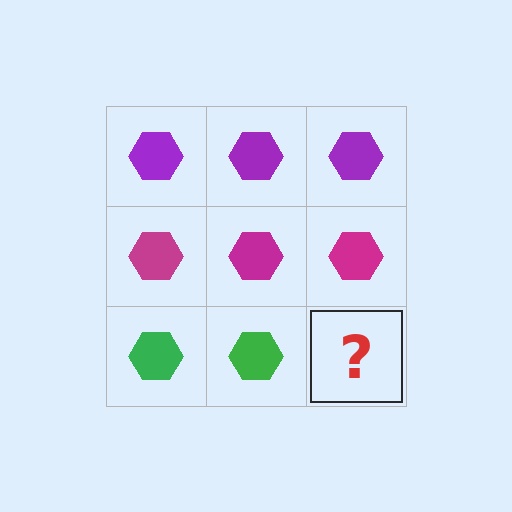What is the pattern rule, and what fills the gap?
The rule is that each row has a consistent color. The gap should be filled with a green hexagon.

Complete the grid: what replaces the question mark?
The question mark should be replaced with a green hexagon.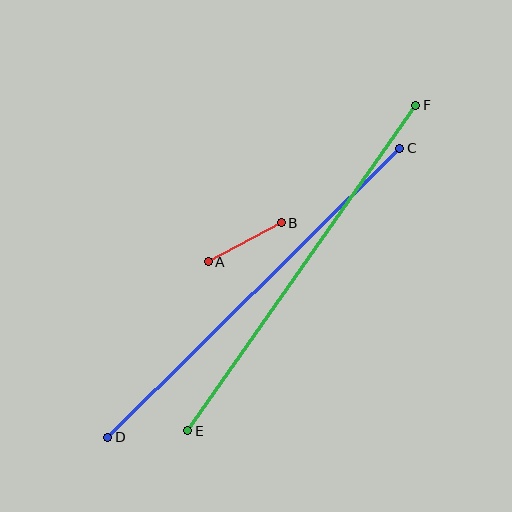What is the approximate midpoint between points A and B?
The midpoint is at approximately (245, 242) pixels.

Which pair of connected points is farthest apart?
Points C and D are farthest apart.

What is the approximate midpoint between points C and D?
The midpoint is at approximately (254, 293) pixels.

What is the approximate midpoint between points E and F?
The midpoint is at approximately (302, 268) pixels.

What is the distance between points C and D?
The distance is approximately 411 pixels.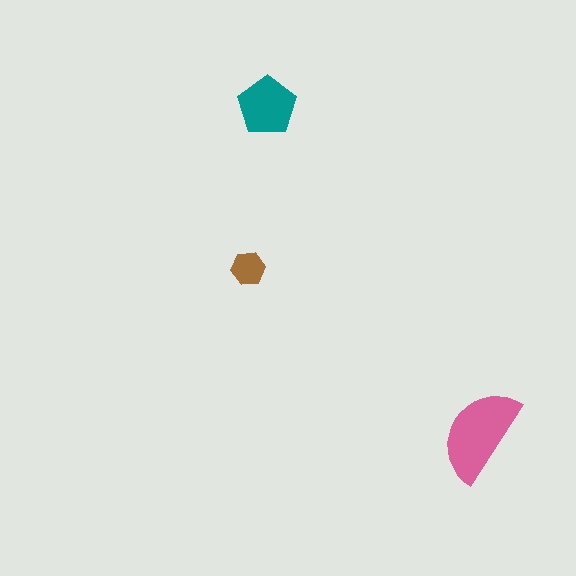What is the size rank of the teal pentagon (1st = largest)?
2nd.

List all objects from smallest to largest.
The brown hexagon, the teal pentagon, the pink semicircle.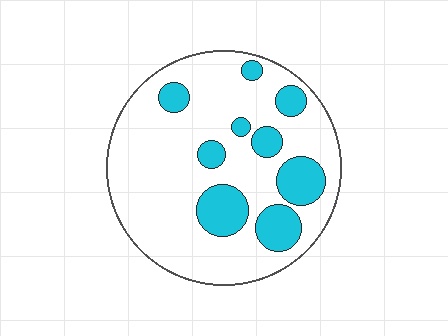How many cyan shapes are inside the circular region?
9.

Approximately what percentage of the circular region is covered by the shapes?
Approximately 20%.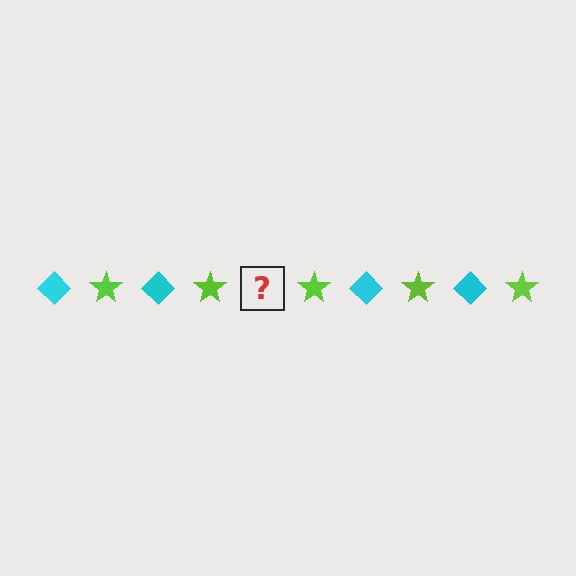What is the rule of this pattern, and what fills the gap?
The rule is that the pattern alternates between cyan diamond and lime star. The gap should be filled with a cyan diamond.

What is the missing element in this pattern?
The missing element is a cyan diamond.